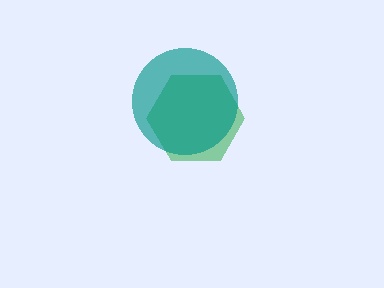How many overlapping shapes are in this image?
There are 2 overlapping shapes in the image.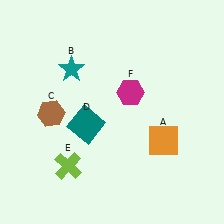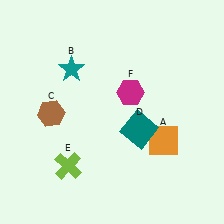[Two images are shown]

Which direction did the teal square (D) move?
The teal square (D) moved right.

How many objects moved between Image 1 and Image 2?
1 object moved between the two images.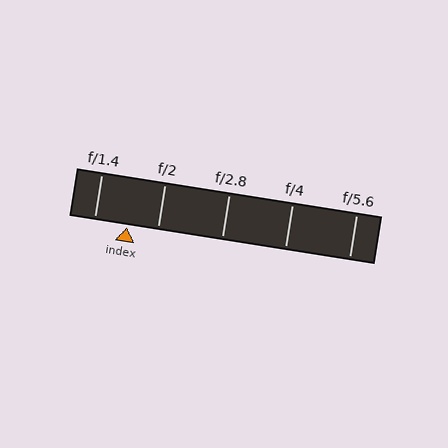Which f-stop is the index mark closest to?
The index mark is closest to f/2.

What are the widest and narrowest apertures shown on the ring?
The widest aperture shown is f/1.4 and the narrowest is f/5.6.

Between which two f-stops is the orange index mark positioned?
The index mark is between f/1.4 and f/2.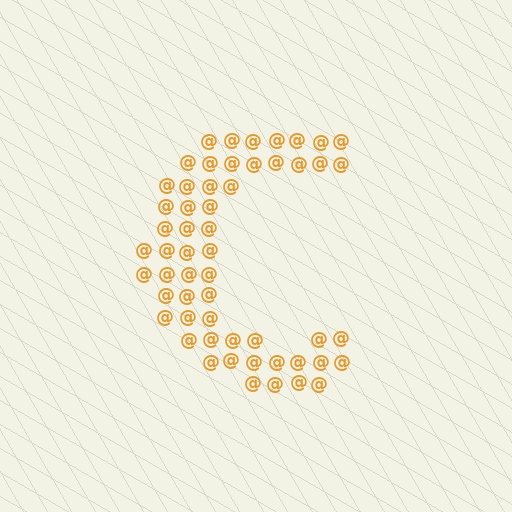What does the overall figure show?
The overall figure shows the letter C.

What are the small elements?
The small elements are at signs.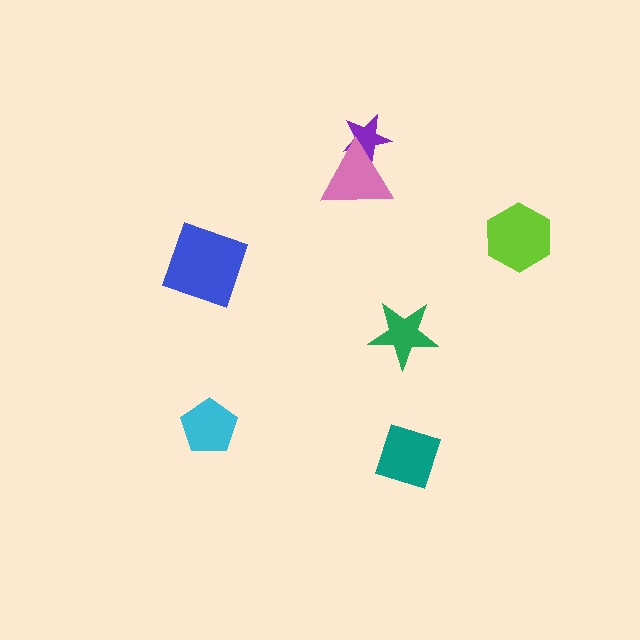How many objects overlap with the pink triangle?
1 object overlaps with the pink triangle.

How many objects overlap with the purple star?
1 object overlaps with the purple star.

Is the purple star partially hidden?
Yes, it is partially covered by another shape.